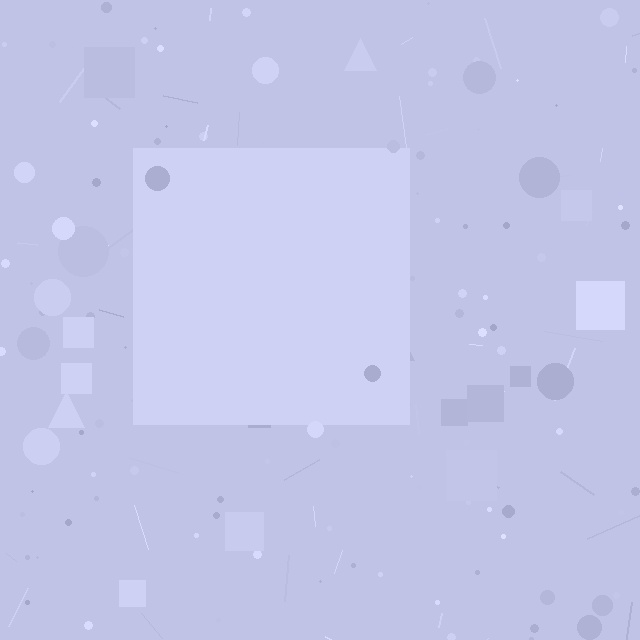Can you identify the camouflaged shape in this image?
The camouflaged shape is a square.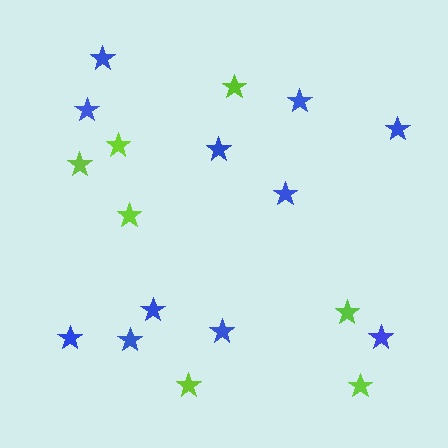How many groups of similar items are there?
There are 2 groups: one group of lime stars (7) and one group of blue stars (11).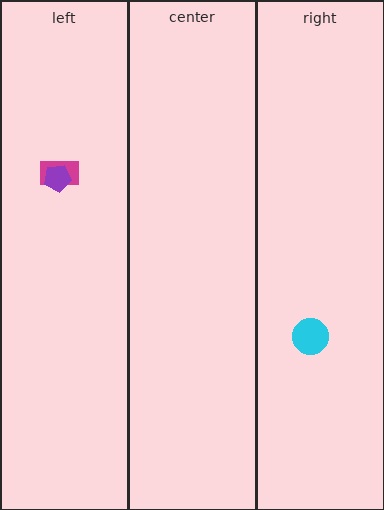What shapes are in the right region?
The cyan circle.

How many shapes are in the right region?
1.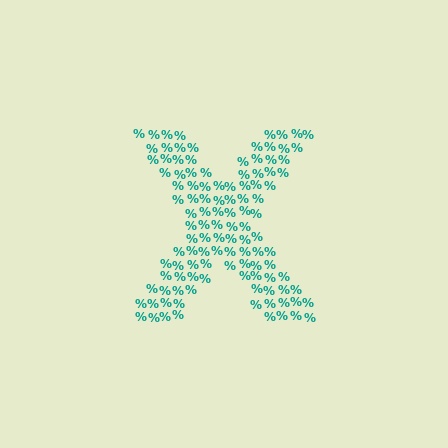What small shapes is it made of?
It is made of small percent signs.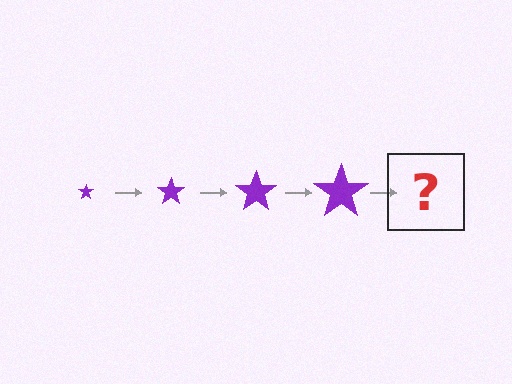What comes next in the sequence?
The next element should be a purple star, larger than the previous one.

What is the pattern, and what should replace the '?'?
The pattern is that the star gets progressively larger each step. The '?' should be a purple star, larger than the previous one.